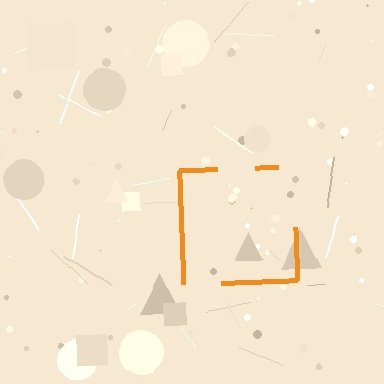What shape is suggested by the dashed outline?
The dashed outline suggests a square.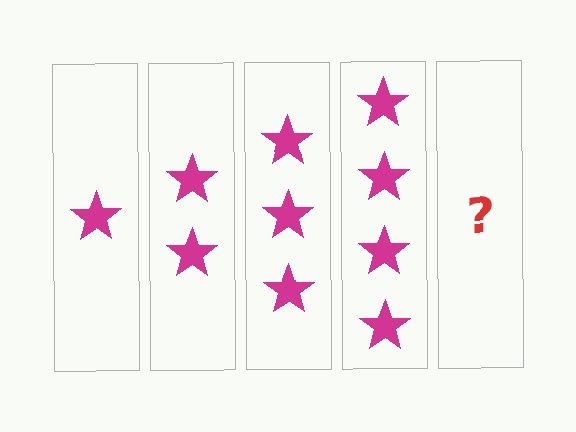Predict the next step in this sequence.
The next step is 5 stars.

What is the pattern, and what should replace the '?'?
The pattern is that each step adds one more star. The '?' should be 5 stars.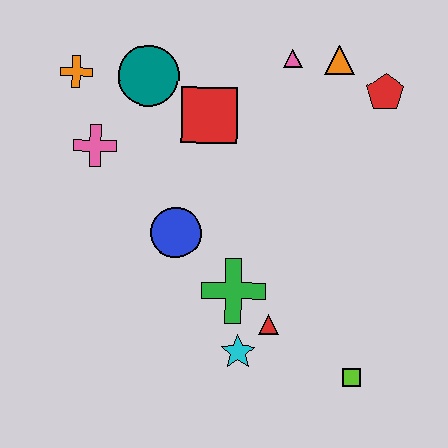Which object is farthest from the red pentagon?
The orange cross is farthest from the red pentagon.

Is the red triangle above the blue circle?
No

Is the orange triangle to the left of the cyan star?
No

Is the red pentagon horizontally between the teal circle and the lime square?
No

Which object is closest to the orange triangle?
The pink triangle is closest to the orange triangle.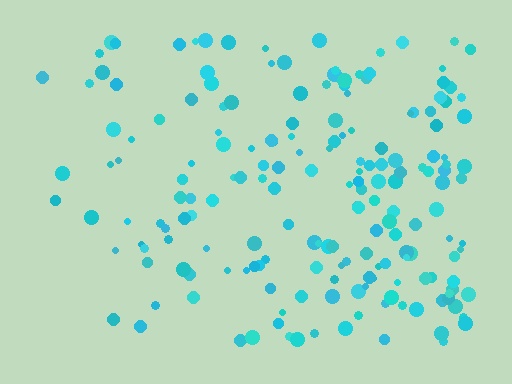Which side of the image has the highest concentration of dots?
The right.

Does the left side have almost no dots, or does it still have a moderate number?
Still a moderate number, just noticeably fewer than the right.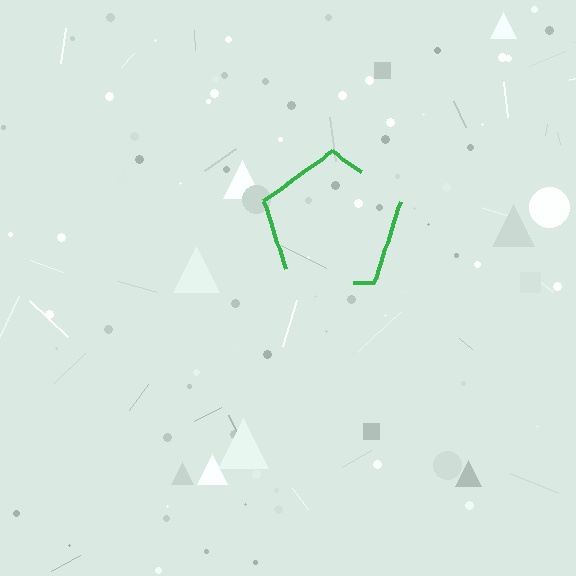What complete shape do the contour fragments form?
The contour fragments form a pentagon.